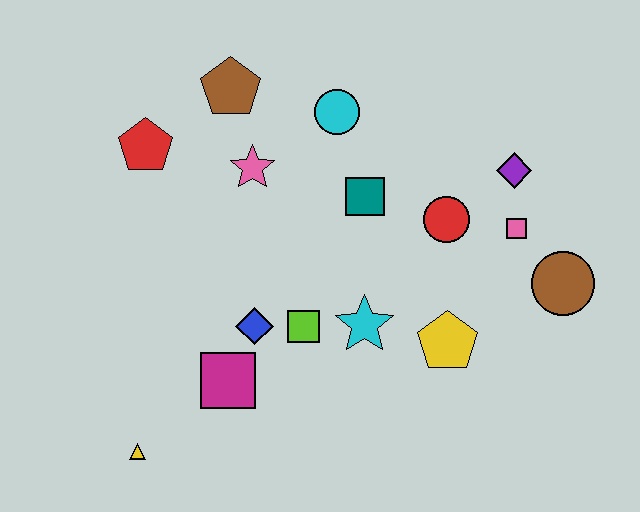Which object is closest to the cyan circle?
The teal square is closest to the cyan circle.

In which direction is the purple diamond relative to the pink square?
The purple diamond is above the pink square.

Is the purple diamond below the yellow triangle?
No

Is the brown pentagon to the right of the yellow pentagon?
No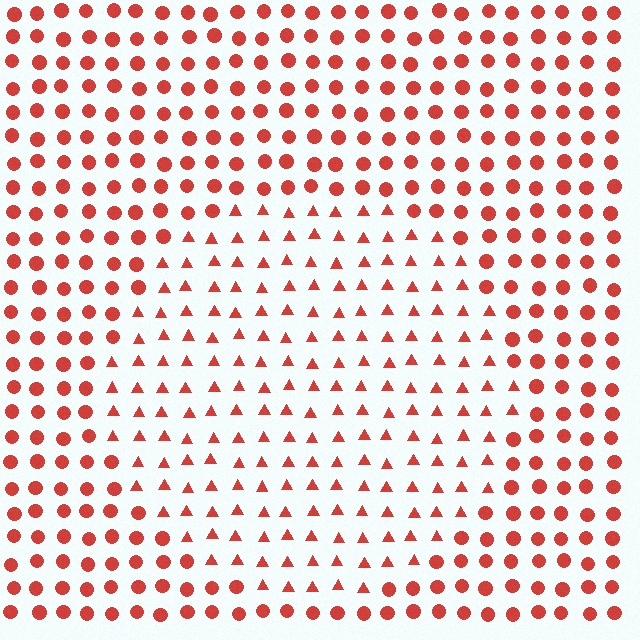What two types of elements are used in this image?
The image uses triangles inside the circle region and circles outside it.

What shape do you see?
I see a circle.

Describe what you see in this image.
The image is filled with small red elements arranged in a uniform grid. A circle-shaped region contains triangles, while the surrounding area contains circles. The boundary is defined purely by the change in element shape.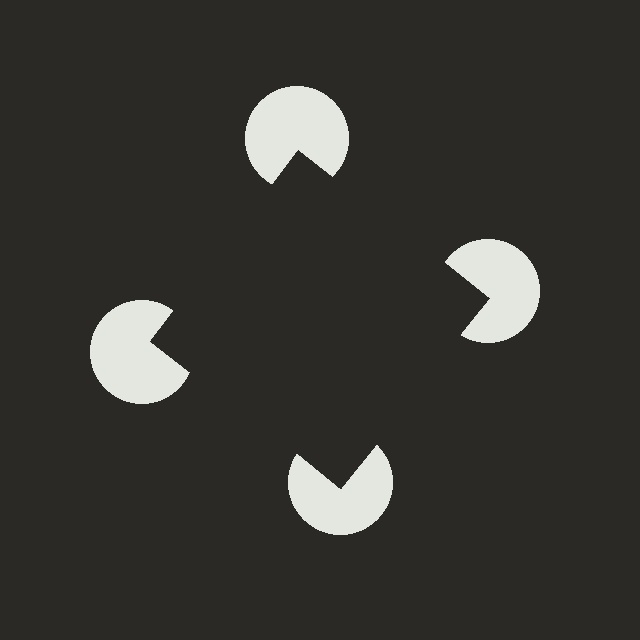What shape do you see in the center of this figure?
An illusory square — its edges are inferred from the aligned wedge cuts in the pac-man discs, not physically drawn.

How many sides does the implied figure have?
4 sides.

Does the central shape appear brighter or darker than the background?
It typically appears slightly darker than the background, even though no actual brightness change is drawn.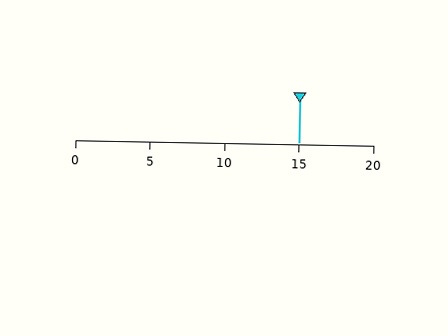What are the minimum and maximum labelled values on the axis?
The axis runs from 0 to 20.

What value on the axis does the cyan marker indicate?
The marker indicates approximately 15.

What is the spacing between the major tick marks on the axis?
The major ticks are spaced 5 apart.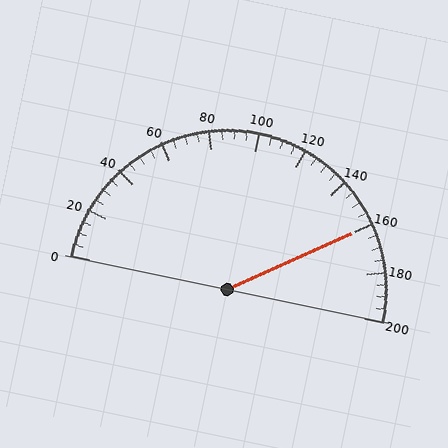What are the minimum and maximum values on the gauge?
The gauge ranges from 0 to 200.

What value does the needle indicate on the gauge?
The needle indicates approximately 160.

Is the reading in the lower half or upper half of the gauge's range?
The reading is in the upper half of the range (0 to 200).